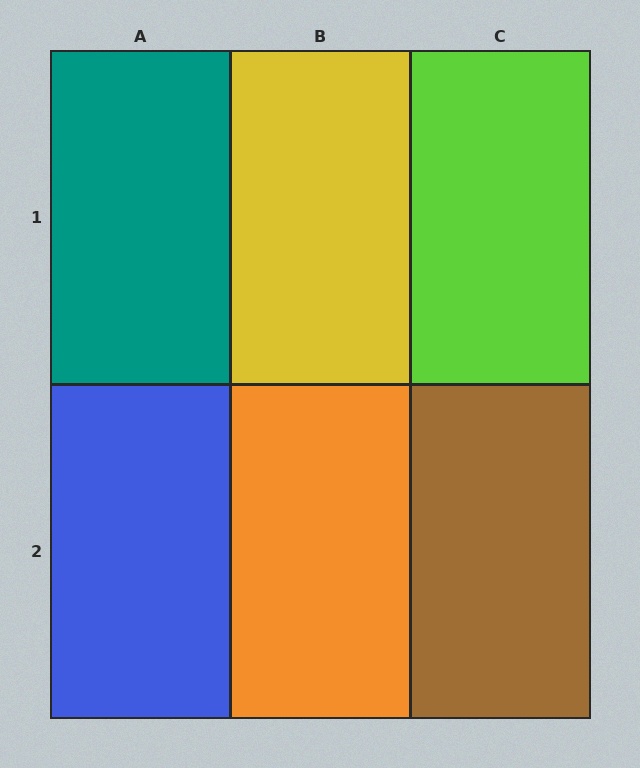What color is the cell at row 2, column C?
Brown.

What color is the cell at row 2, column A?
Blue.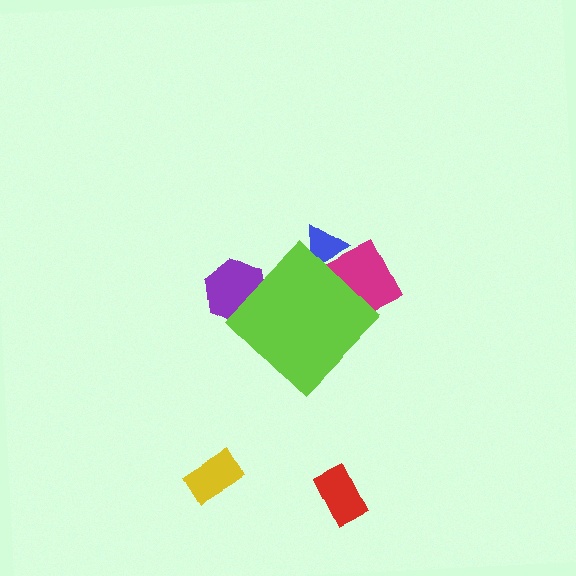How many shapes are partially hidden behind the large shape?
4 shapes are partially hidden.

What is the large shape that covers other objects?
A lime diamond.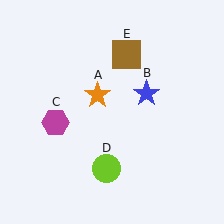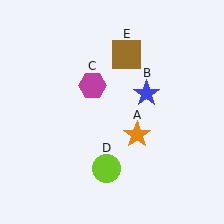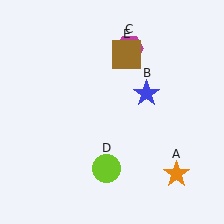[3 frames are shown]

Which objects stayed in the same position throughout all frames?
Blue star (object B) and lime circle (object D) and brown square (object E) remained stationary.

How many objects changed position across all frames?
2 objects changed position: orange star (object A), magenta hexagon (object C).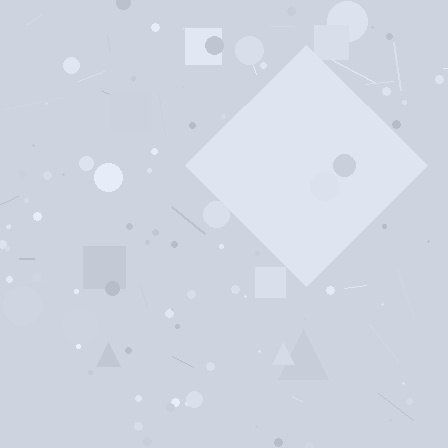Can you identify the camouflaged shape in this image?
The camouflaged shape is a diamond.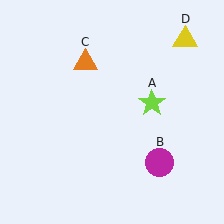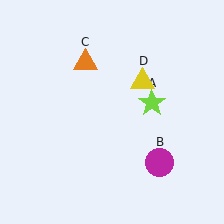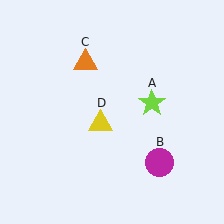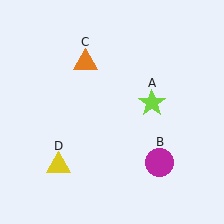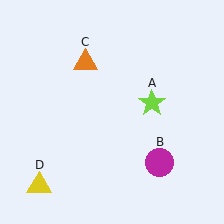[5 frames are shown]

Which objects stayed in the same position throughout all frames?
Lime star (object A) and magenta circle (object B) and orange triangle (object C) remained stationary.